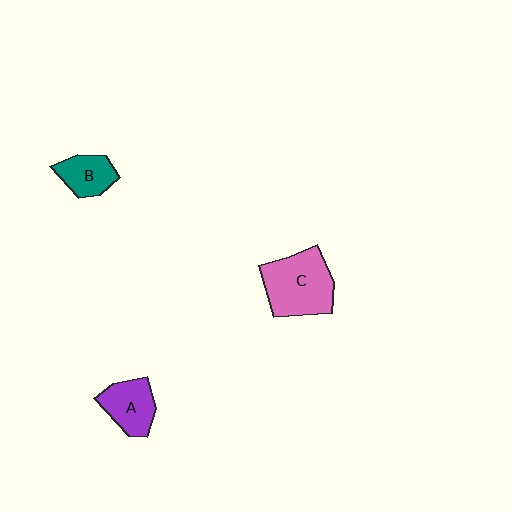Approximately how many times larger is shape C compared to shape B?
Approximately 1.9 times.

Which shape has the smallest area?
Shape B (teal).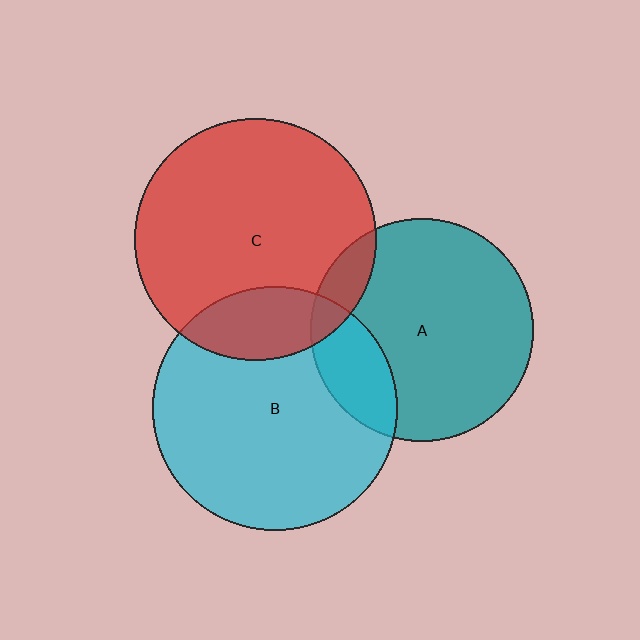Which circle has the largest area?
Circle B (cyan).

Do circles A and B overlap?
Yes.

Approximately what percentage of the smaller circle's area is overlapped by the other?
Approximately 20%.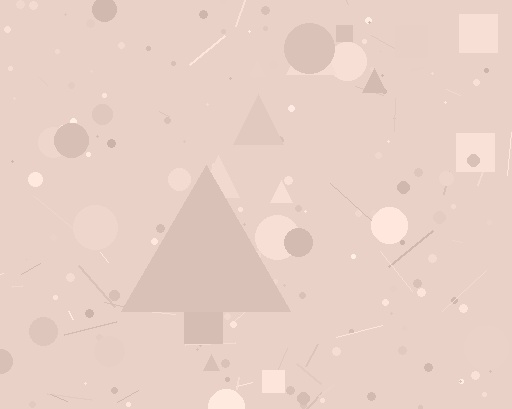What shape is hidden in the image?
A triangle is hidden in the image.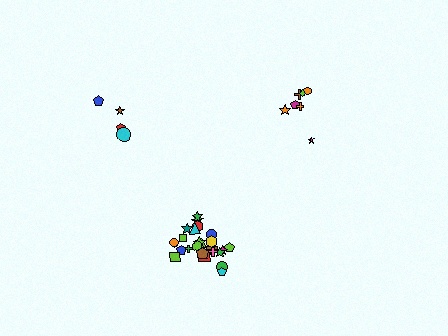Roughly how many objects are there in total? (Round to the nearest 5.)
Roughly 35 objects in total.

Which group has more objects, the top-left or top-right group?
The top-right group.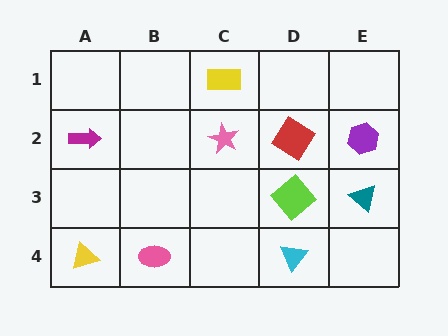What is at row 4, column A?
A yellow triangle.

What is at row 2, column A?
A magenta arrow.